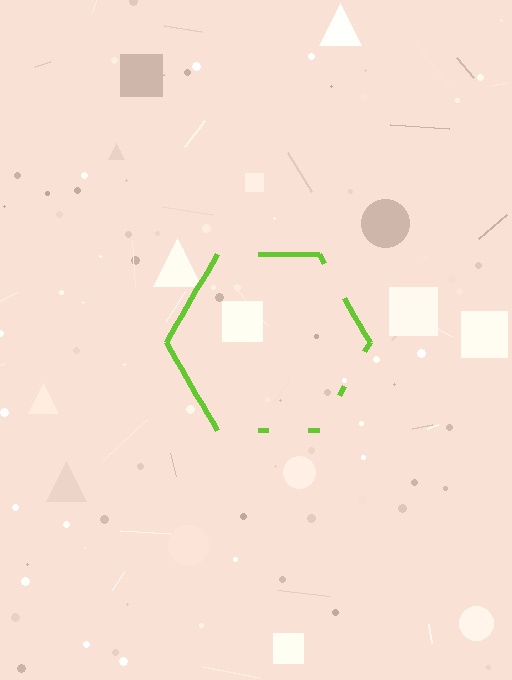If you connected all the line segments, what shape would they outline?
They would outline a hexagon.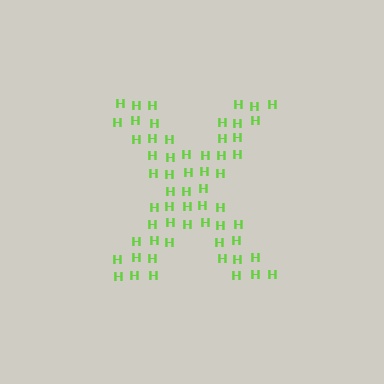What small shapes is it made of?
It is made of small letter H's.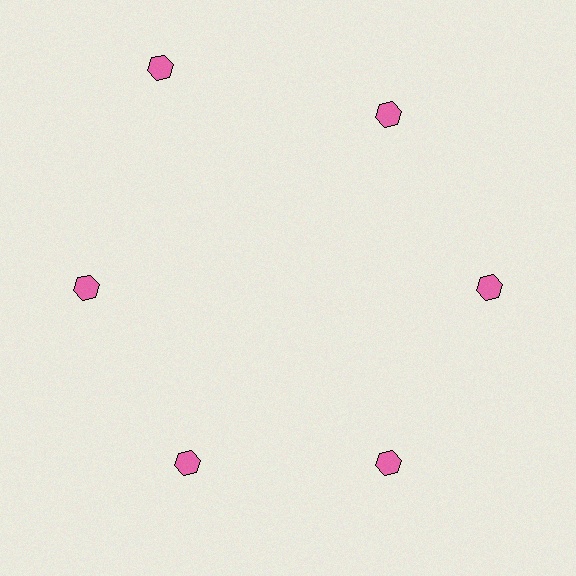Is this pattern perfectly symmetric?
No. The 6 pink hexagons are arranged in a ring, but one element near the 11 o'clock position is pushed outward from the center, breaking the 6-fold rotational symmetry.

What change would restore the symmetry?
The symmetry would be restored by moving it inward, back onto the ring so that all 6 hexagons sit at equal angles and equal distance from the center.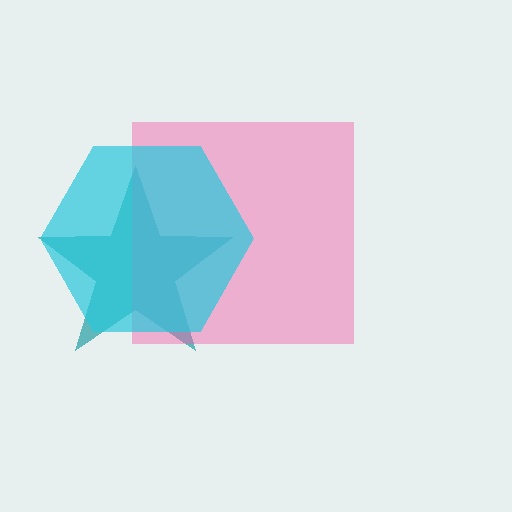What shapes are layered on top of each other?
The layered shapes are: a teal star, a pink square, a cyan hexagon.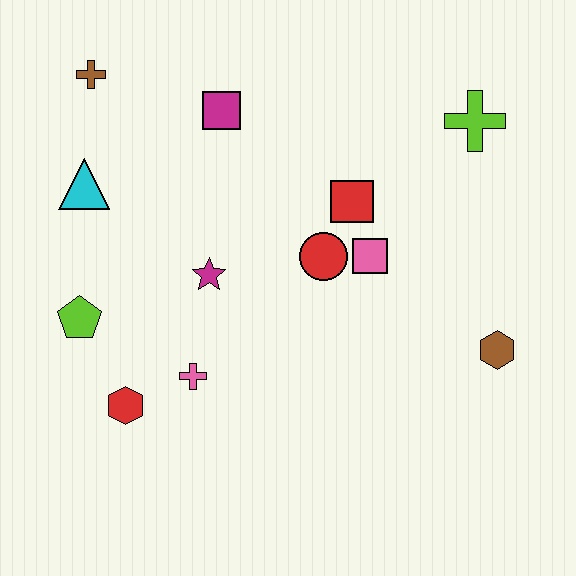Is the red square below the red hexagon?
No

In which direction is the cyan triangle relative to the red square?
The cyan triangle is to the left of the red square.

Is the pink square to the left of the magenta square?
No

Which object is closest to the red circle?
The pink square is closest to the red circle.